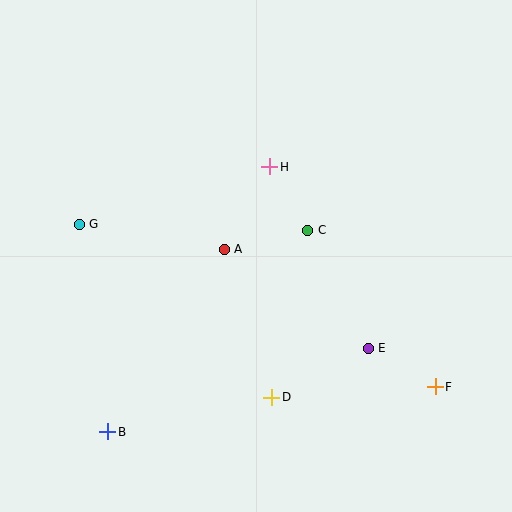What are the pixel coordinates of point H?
Point H is at (270, 167).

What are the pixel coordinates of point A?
Point A is at (224, 249).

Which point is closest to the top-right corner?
Point H is closest to the top-right corner.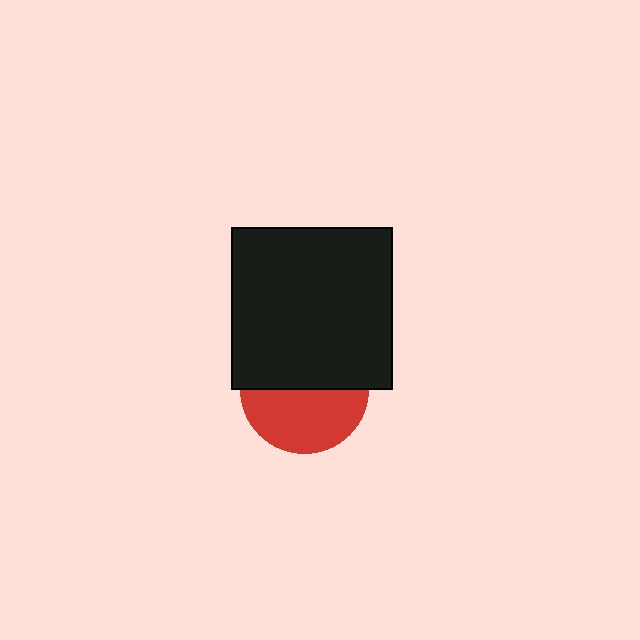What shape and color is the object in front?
The object in front is a black square.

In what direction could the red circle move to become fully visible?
The red circle could move down. That would shift it out from behind the black square entirely.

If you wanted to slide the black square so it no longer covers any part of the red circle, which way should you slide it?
Slide it up — that is the most direct way to separate the two shapes.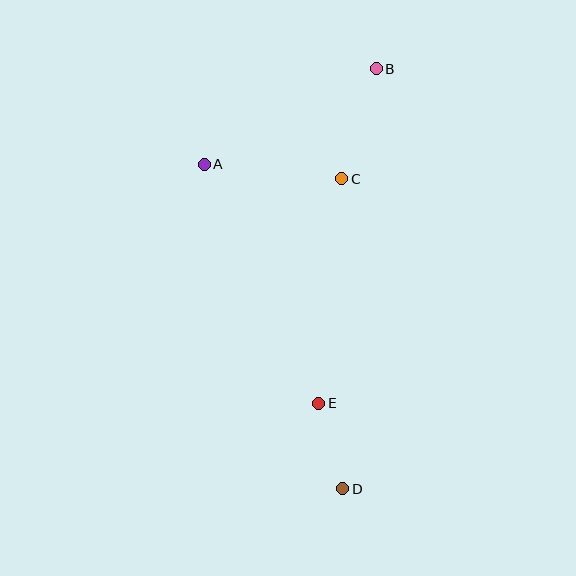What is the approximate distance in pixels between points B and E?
The distance between B and E is approximately 339 pixels.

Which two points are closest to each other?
Points D and E are closest to each other.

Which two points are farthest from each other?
Points B and D are farthest from each other.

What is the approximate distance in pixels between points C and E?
The distance between C and E is approximately 226 pixels.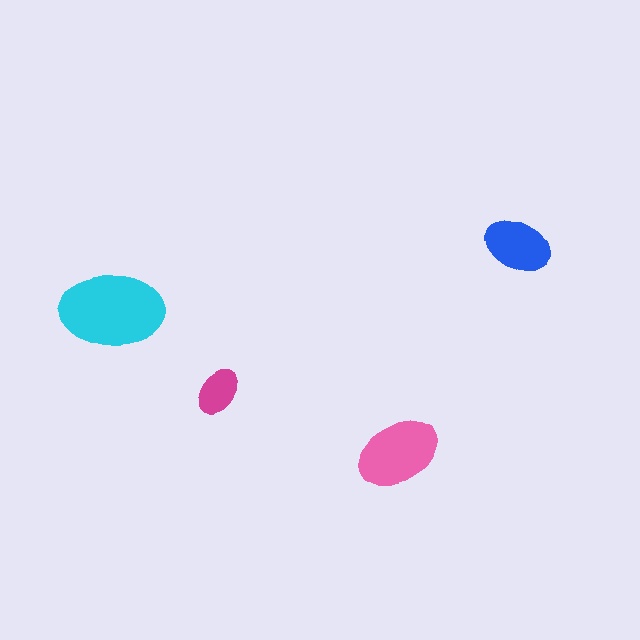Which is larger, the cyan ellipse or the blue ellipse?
The cyan one.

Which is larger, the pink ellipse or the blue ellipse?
The pink one.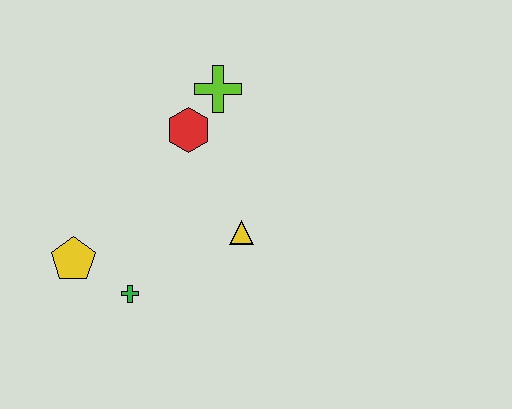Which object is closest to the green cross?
The yellow pentagon is closest to the green cross.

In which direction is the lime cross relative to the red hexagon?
The lime cross is above the red hexagon.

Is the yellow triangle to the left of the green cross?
No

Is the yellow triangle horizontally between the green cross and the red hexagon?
No